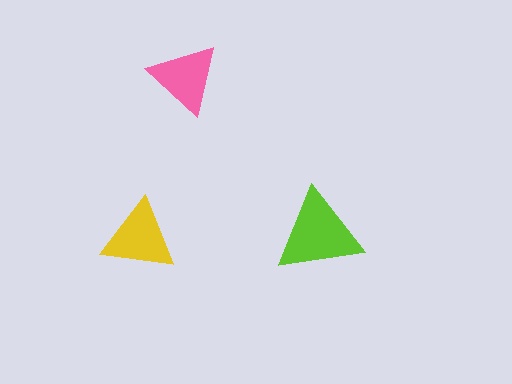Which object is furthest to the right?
The lime triangle is rightmost.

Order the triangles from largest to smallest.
the lime one, the yellow one, the pink one.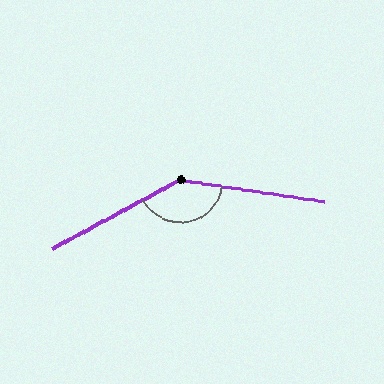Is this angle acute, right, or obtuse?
It is obtuse.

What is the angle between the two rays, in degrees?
Approximately 143 degrees.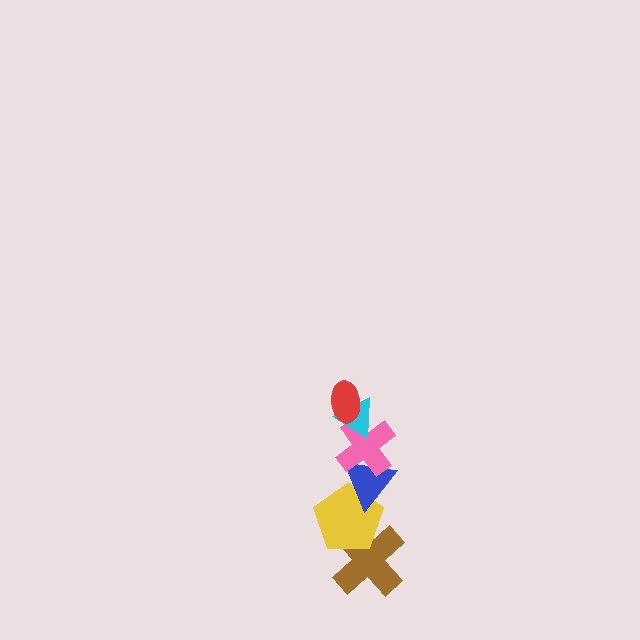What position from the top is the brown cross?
The brown cross is 6th from the top.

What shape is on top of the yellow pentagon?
The blue triangle is on top of the yellow pentagon.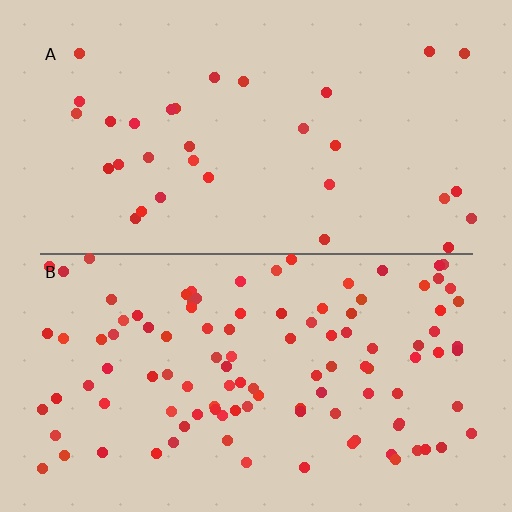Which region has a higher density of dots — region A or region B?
B (the bottom).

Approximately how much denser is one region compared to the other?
Approximately 3.4× — region B over region A.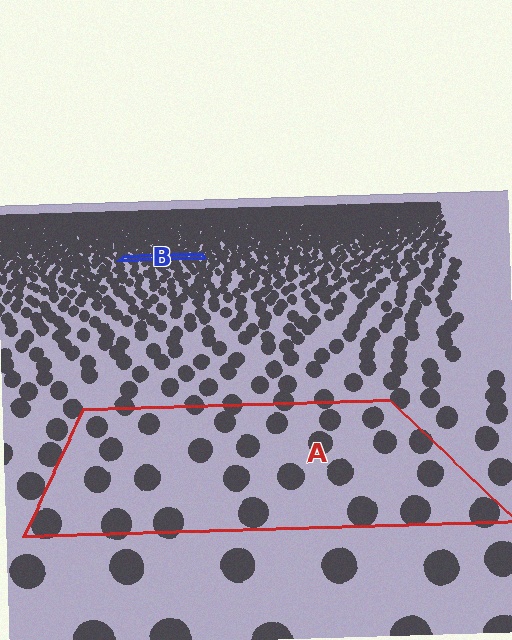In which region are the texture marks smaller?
The texture marks are smaller in region B, because it is farther away.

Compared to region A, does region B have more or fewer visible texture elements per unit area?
Region B has more texture elements per unit area — they are packed more densely because it is farther away.